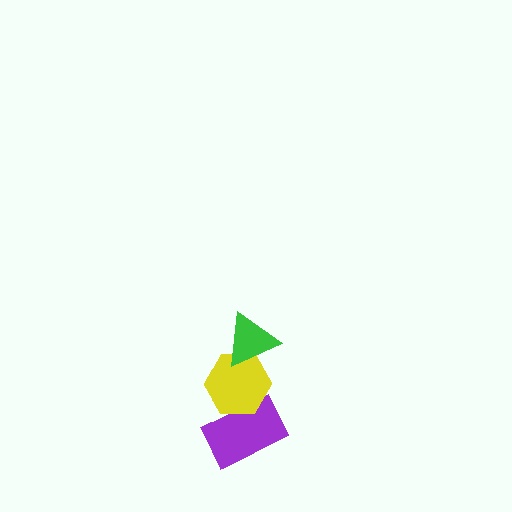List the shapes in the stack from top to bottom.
From top to bottom: the green triangle, the yellow hexagon, the purple rectangle.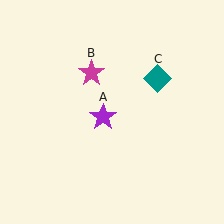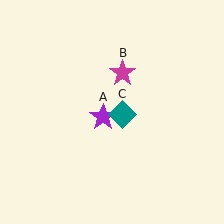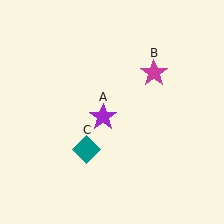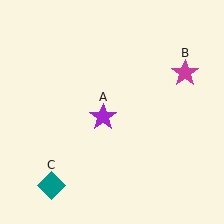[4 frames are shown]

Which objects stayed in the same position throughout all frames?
Purple star (object A) remained stationary.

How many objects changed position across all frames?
2 objects changed position: magenta star (object B), teal diamond (object C).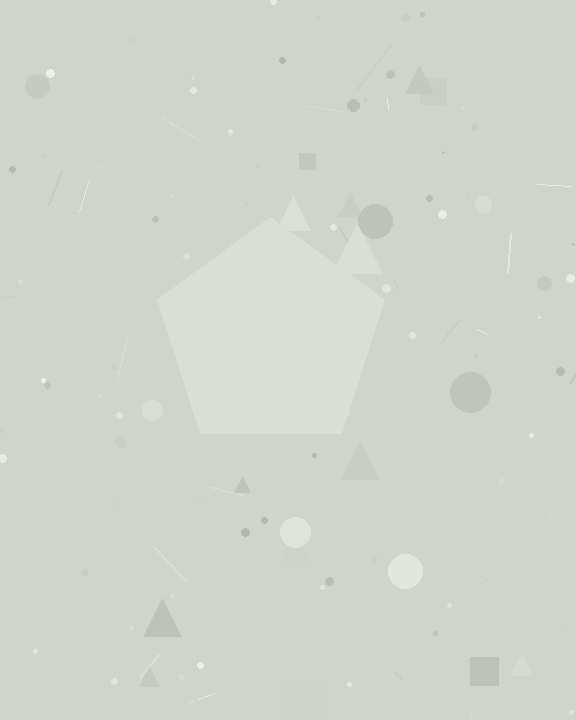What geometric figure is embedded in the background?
A pentagon is embedded in the background.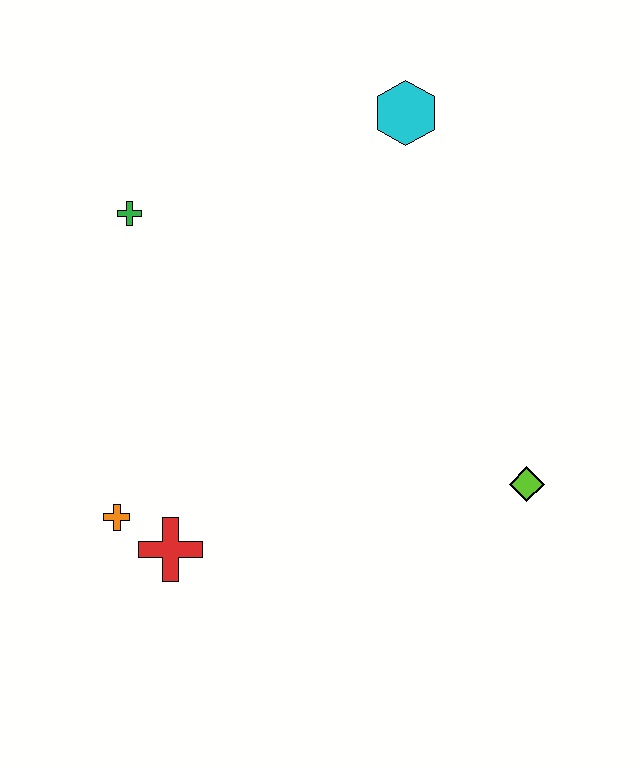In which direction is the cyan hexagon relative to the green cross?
The cyan hexagon is to the right of the green cross.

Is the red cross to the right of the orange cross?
Yes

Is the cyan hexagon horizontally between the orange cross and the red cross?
No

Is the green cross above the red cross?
Yes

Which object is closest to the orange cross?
The red cross is closest to the orange cross.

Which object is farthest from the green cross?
The lime diamond is farthest from the green cross.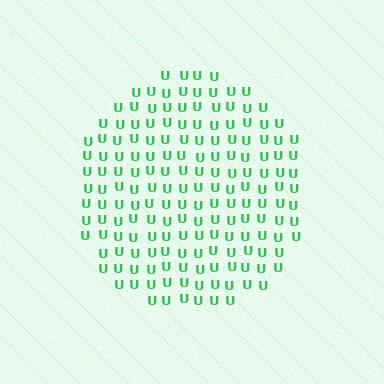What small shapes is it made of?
It is made of small letter U's.